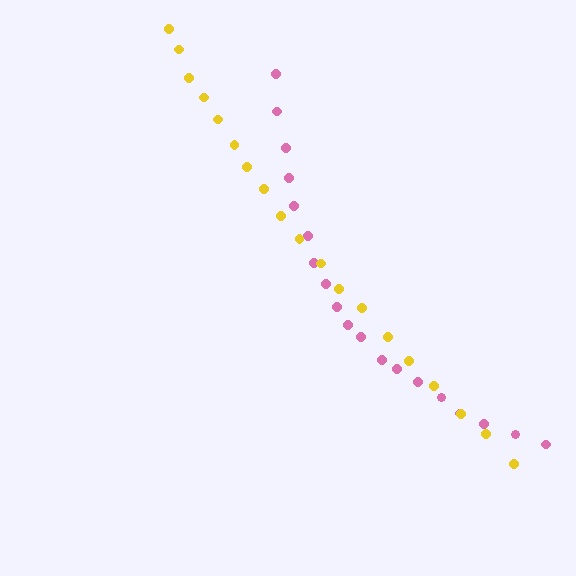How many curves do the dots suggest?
There are 2 distinct paths.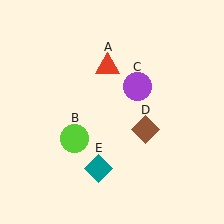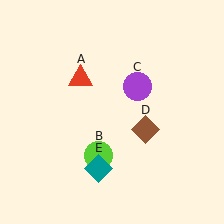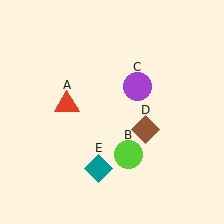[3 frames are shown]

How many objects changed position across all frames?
2 objects changed position: red triangle (object A), lime circle (object B).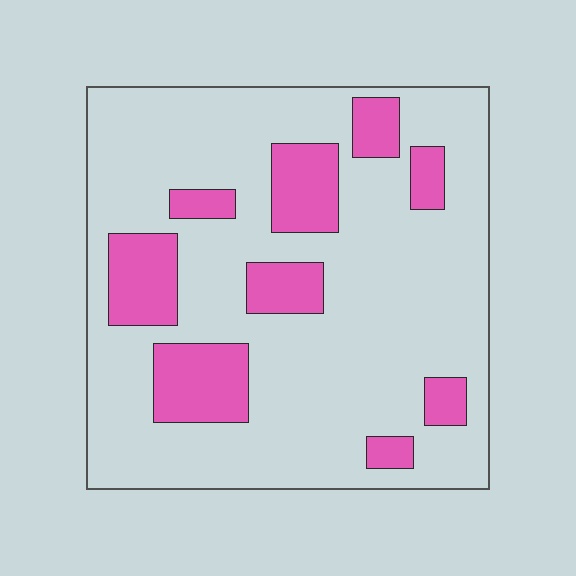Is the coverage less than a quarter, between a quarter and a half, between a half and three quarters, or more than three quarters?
Less than a quarter.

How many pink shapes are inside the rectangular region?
9.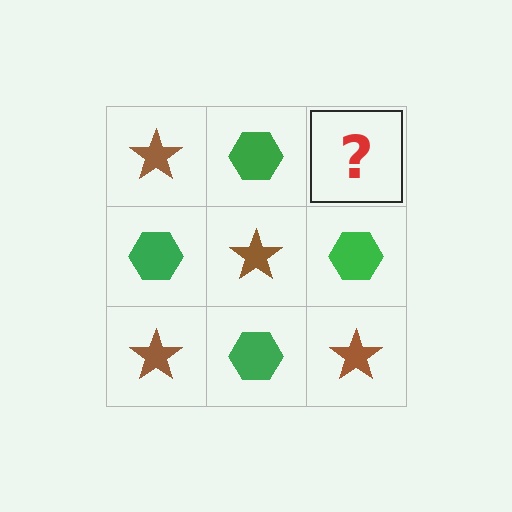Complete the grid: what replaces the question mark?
The question mark should be replaced with a brown star.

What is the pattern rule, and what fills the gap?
The rule is that it alternates brown star and green hexagon in a checkerboard pattern. The gap should be filled with a brown star.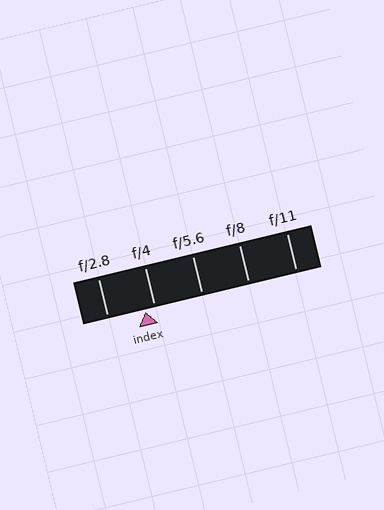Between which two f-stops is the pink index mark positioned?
The index mark is between f/2.8 and f/4.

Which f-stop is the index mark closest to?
The index mark is closest to f/4.